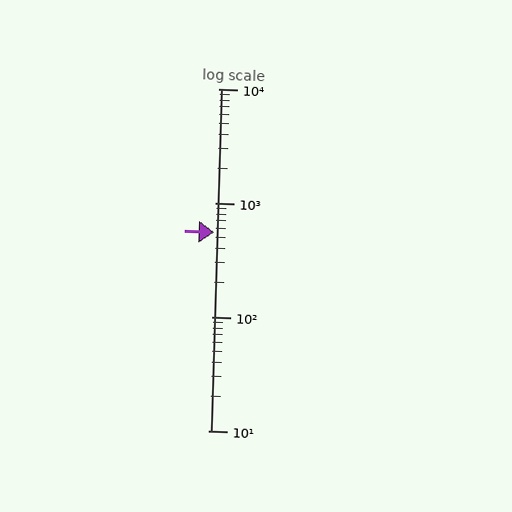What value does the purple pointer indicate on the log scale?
The pointer indicates approximately 550.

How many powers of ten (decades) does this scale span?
The scale spans 3 decades, from 10 to 10000.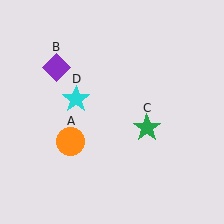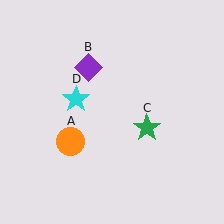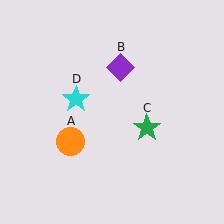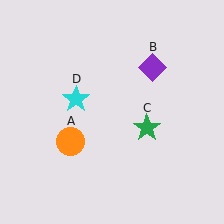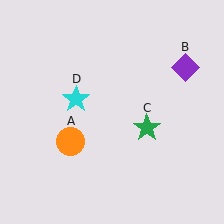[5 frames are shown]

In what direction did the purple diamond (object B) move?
The purple diamond (object B) moved right.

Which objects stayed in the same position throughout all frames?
Orange circle (object A) and green star (object C) and cyan star (object D) remained stationary.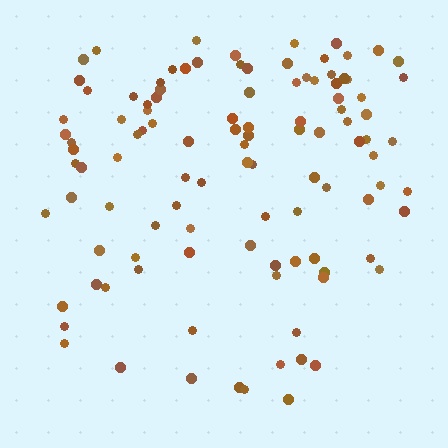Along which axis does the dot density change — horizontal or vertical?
Vertical.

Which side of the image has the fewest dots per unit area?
The bottom.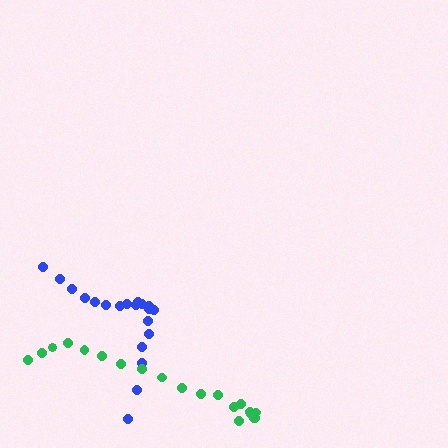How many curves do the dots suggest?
There are 2 distinct paths.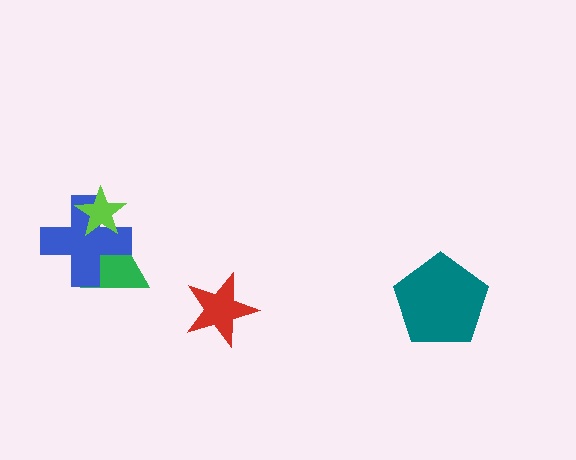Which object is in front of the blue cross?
The lime star is in front of the blue cross.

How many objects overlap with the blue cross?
2 objects overlap with the blue cross.